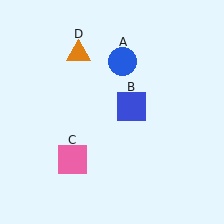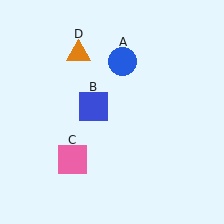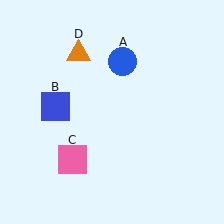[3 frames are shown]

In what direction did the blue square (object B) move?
The blue square (object B) moved left.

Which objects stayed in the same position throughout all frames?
Blue circle (object A) and pink square (object C) and orange triangle (object D) remained stationary.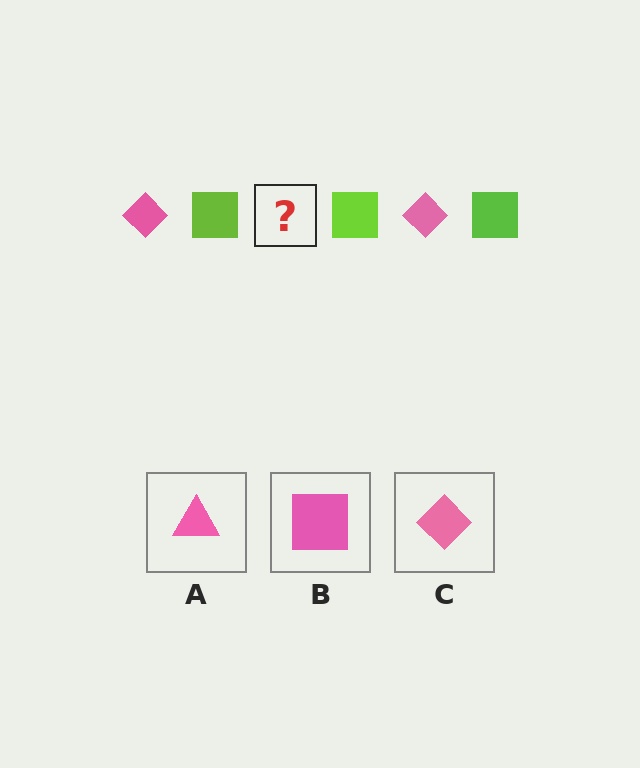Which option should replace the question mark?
Option C.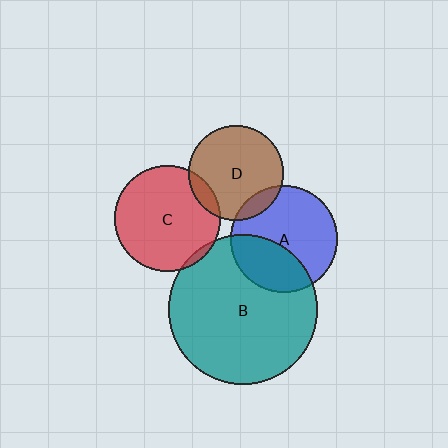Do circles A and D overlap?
Yes.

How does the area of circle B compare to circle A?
Approximately 1.9 times.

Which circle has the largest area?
Circle B (teal).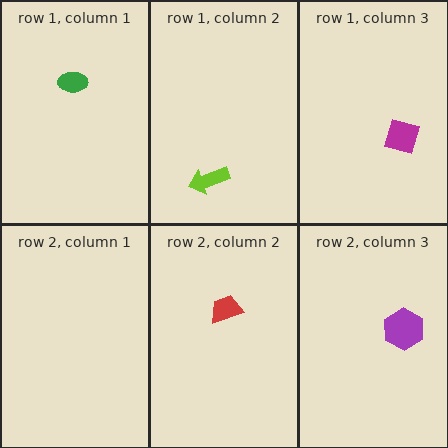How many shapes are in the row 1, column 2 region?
1.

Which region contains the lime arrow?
The row 1, column 2 region.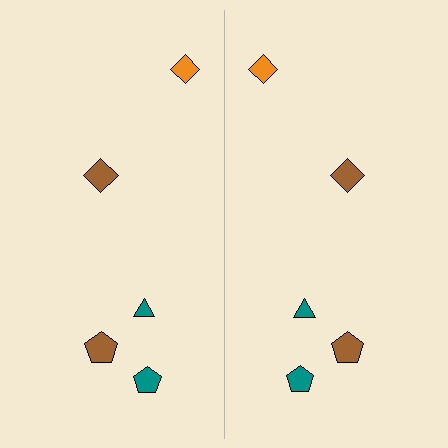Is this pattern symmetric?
Yes, this pattern has bilateral (reflection) symmetry.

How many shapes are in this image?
There are 10 shapes in this image.